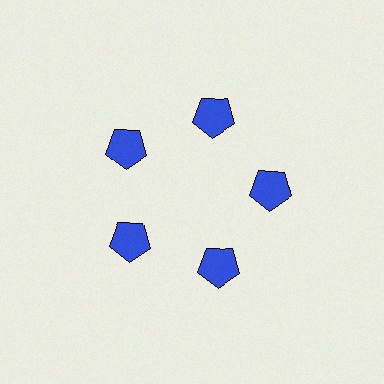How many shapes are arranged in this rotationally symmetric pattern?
There are 5 shapes, arranged in 5 groups of 1.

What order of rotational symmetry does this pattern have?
This pattern has 5-fold rotational symmetry.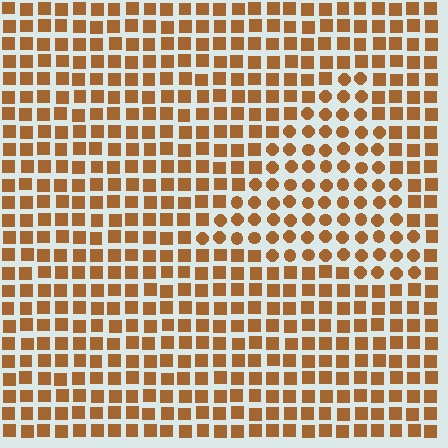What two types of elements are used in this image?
The image uses circles inside the triangle region and squares outside it.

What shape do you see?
I see a triangle.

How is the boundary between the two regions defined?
The boundary is defined by a change in element shape: circles inside vs. squares outside. All elements share the same color and spacing.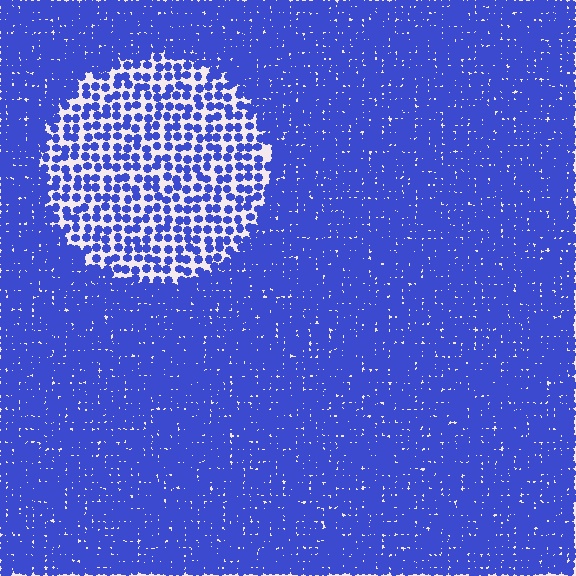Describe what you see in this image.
The image contains small blue elements arranged at two different densities. A circle-shaped region is visible where the elements are less densely packed than the surrounding area.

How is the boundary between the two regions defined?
The boundary is defined by a change in element density (approximately 2.4x ratio). All elements are the same color, size, and shape.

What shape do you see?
I see a circle.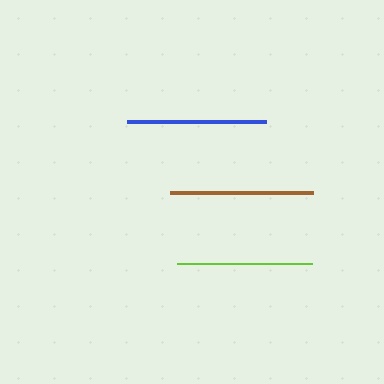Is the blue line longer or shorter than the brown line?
The brown line is longer than the blue line.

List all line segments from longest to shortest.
From longest to shortest: brown, blue, lime.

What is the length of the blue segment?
The blue segment is approximately 139 pixels long.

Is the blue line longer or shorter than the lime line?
The blue line is longer than the lime line.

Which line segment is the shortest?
The lime line is the shortest at approximately 135 pixels.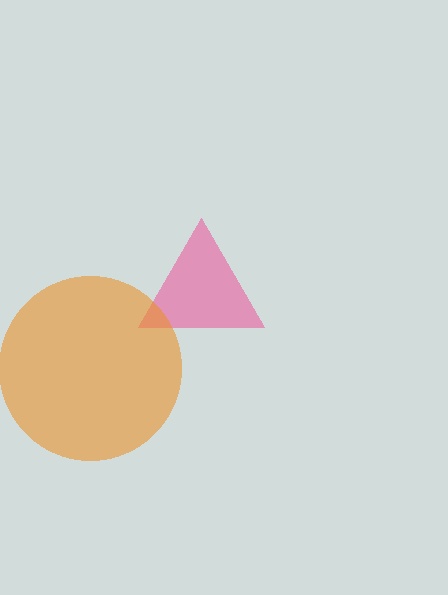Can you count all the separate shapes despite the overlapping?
Yes, there are 2 separate shapes.